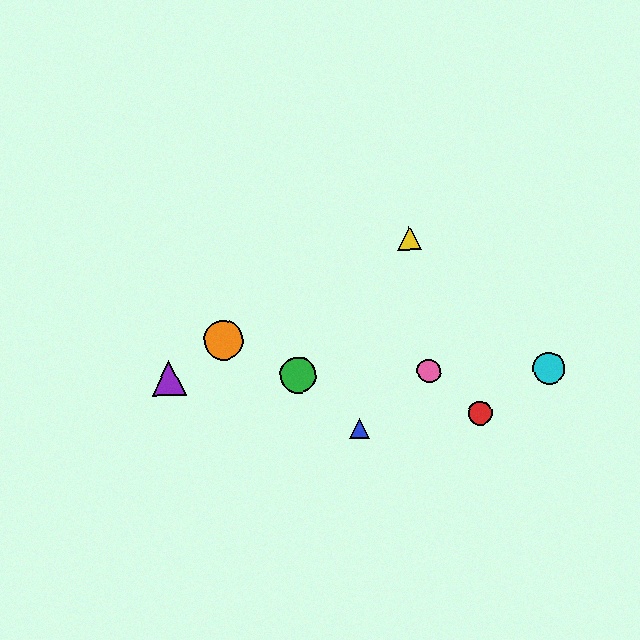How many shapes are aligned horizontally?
4 shapes (the green circle, the purple triangle, the cyan circle, the pink circle) are aligned horizontally.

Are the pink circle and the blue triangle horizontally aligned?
No, the pink circle is at y≈371 and the blue triangle is at y≈428.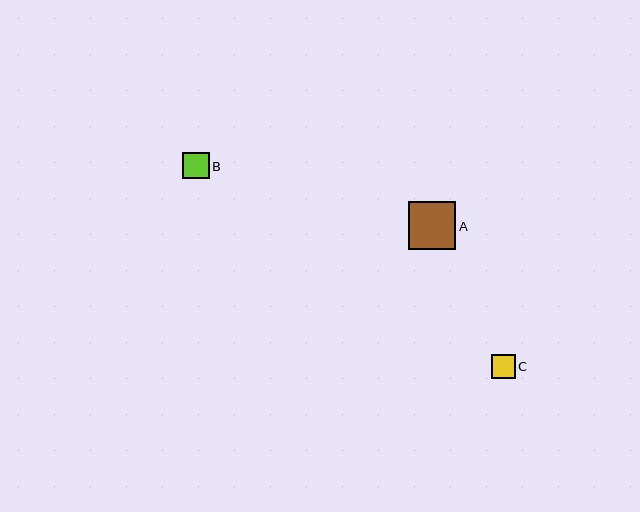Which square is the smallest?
Square C is the smallest with a size of approximately 24 pixels.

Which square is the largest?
Square A is the largest with a size of approximately 47 pixels.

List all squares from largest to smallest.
From largest to smallest: A, B, C.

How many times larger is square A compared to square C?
Square A is approximately 2.0 times the size of square C.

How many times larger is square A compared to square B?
Square A is approximately 1.8 times the size of square B.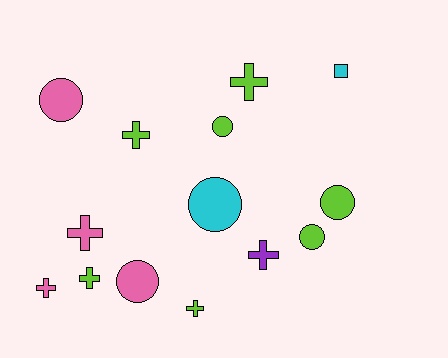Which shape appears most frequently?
Cross, with 7 objects.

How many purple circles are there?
There are no purple circles.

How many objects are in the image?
There are 14 objects.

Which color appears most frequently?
Lime, with 7 objects.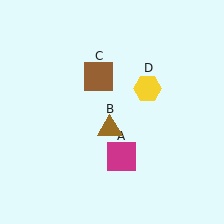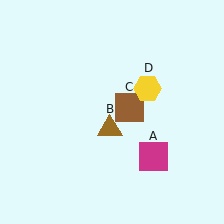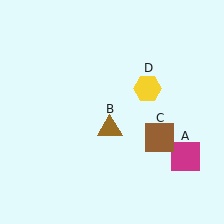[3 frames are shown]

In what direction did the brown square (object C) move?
The brown square (object C) moved down and to the right.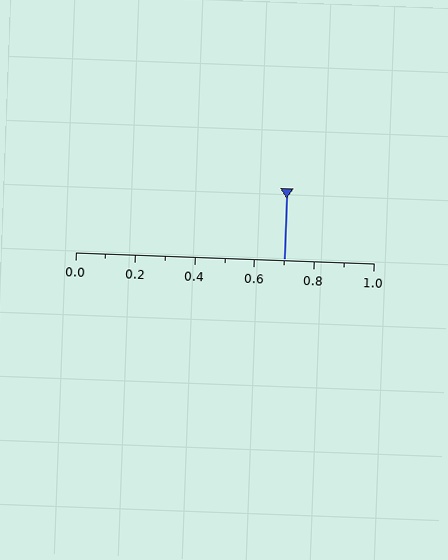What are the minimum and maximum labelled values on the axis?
The axis runs from 0.0 to 1.0.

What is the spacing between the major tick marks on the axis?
The major ticks are spaced 0.2 apart.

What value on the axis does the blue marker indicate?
The marker indicates approximately 0.7.